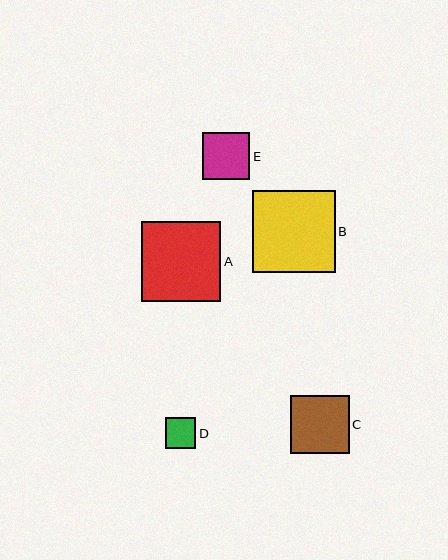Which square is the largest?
Square B is the largest with a size of approximately 82 pixels.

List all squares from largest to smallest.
From largest to smallest: B, A, C, E, D.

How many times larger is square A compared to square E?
Square A is approximately 1.7 times the size of square E.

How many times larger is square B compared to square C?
Square B is approximately 1.4 times the size of square C.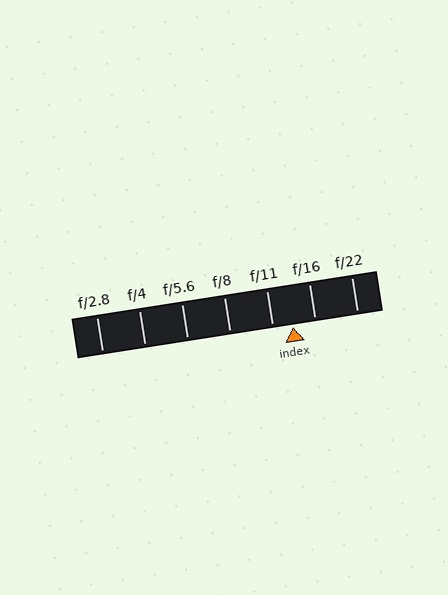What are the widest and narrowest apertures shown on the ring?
The widest aperture shown is f/2.8 and the narrowest is f/22.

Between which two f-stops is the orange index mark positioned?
The index mark is between f/11 and f/16.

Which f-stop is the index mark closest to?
The index mark is closest to f/11.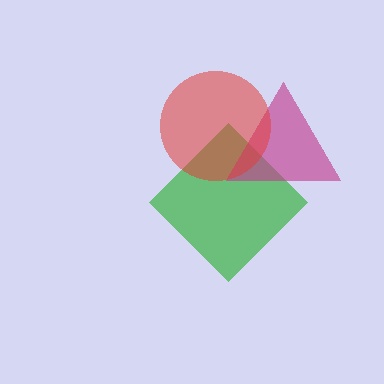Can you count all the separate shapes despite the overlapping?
Yes, there are 3 separate shapes.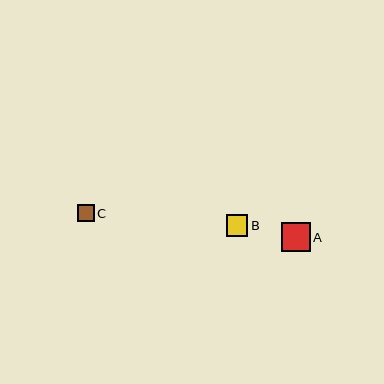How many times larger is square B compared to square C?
Square B is approximately 1.3 times the size of square C.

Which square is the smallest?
Square C is the smallest with a size of approximately 17 pixels.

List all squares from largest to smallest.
From largest to smallest: A, B, C.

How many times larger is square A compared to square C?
Square A is approximately 1.7 times the size of square C.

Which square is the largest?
Square A is the largest with a size of approximately 29 pixels.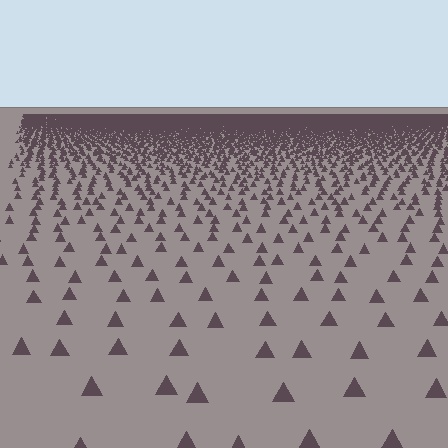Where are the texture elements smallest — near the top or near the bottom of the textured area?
Near the top.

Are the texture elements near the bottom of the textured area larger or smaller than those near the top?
Larger. Near the bottom, elements are closer to the viewer and appear at a bigger on-screen size.